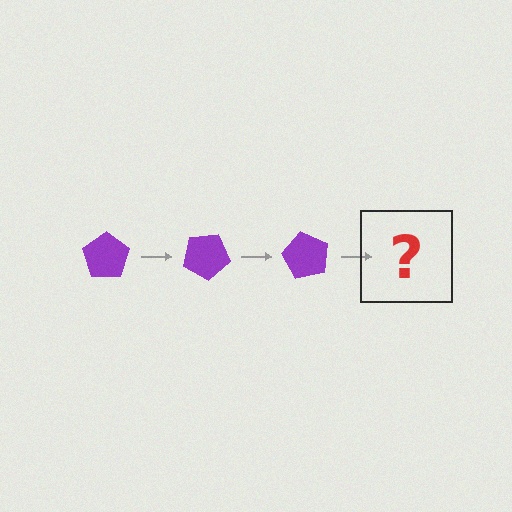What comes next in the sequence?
The next element should be a purple pentagon rotated 90 degrees.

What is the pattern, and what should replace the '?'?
The pattern is that the pentagon rotates 30 degrees each step. The '?' should be a purple pentagon rotated 90 degrees.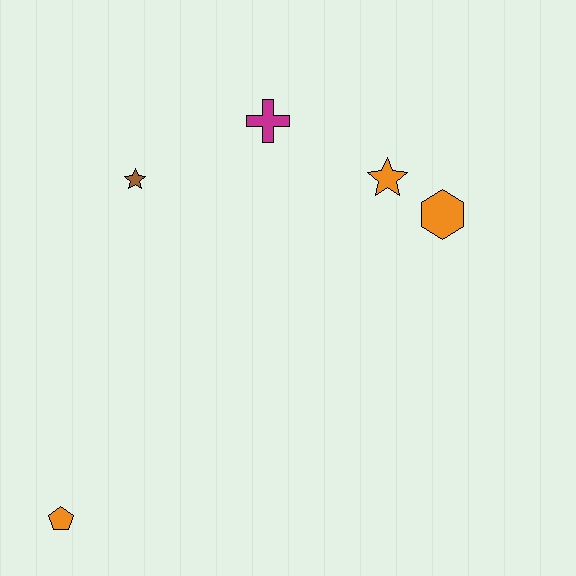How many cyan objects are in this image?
There are no cyan objects.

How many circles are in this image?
There are no circles.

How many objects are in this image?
There are 5 objects.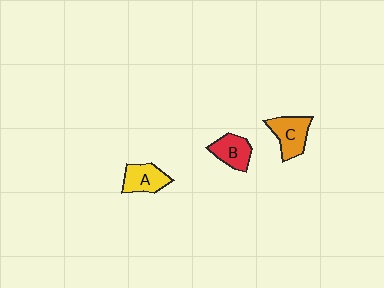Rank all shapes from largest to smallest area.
From largest to smallest: C (orange), A (yellow), B (red).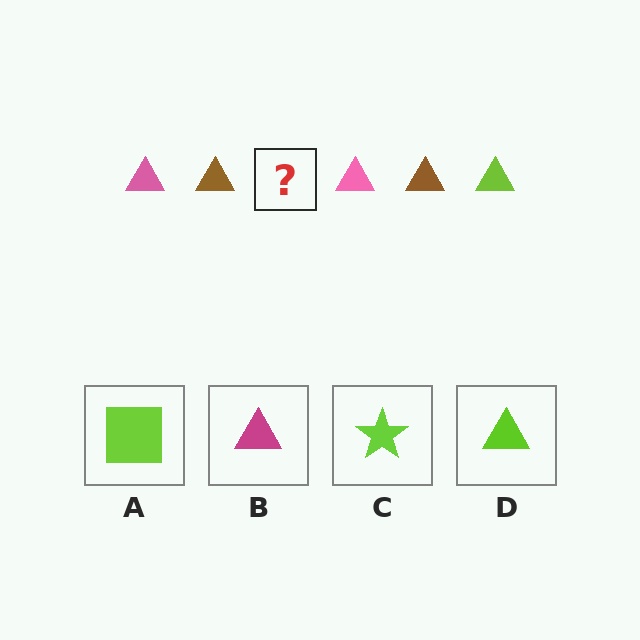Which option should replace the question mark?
Option D.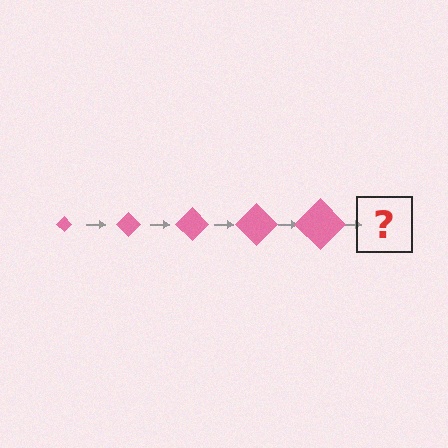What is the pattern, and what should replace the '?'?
The pattern is that the diamond gets progressively larger each step. The '?' should be a pink diamond, larger than the previous one.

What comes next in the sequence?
The next element should be a pink diamond, larger than the previous one.